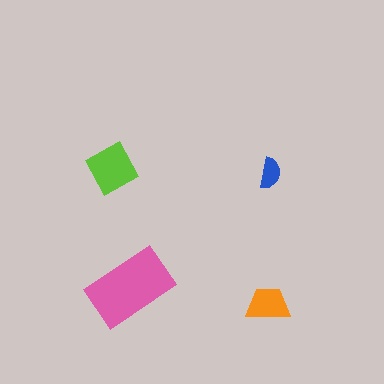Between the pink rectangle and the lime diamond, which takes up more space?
The pink rectangle.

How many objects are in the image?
There are 4 objects in the image.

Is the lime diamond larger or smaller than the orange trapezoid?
Larger.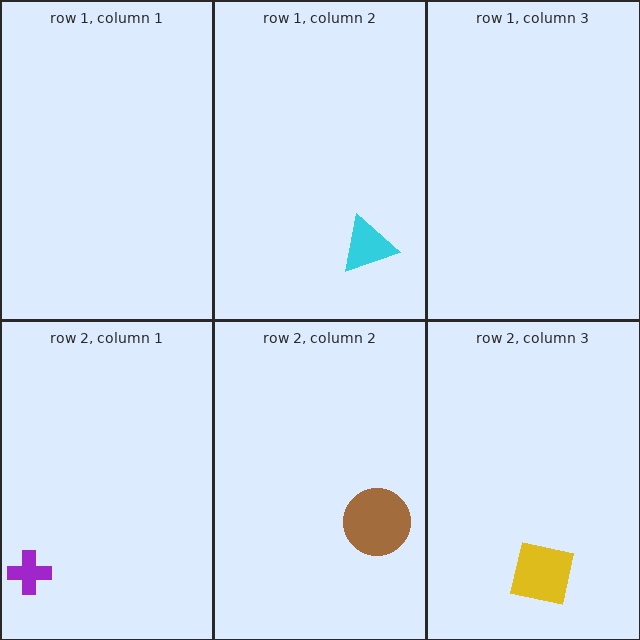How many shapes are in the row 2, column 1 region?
1.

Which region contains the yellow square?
The row 2, column 3 region.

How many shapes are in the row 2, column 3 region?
1.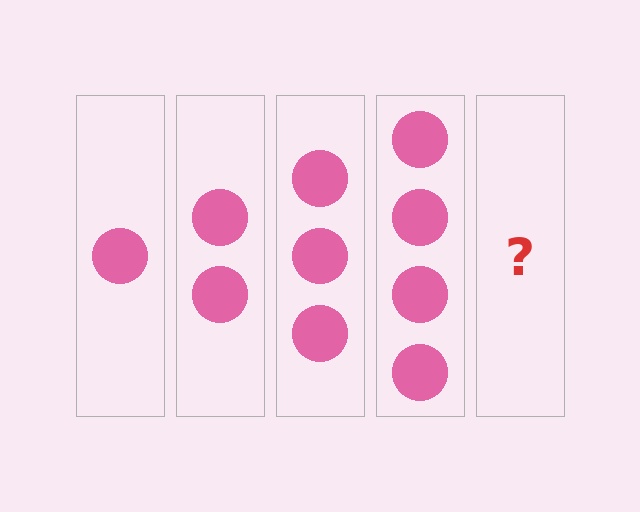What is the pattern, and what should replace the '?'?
The pattern is that each step adds one more circle. The '?' should be 5 circles.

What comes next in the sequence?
The next element should be 5 circles.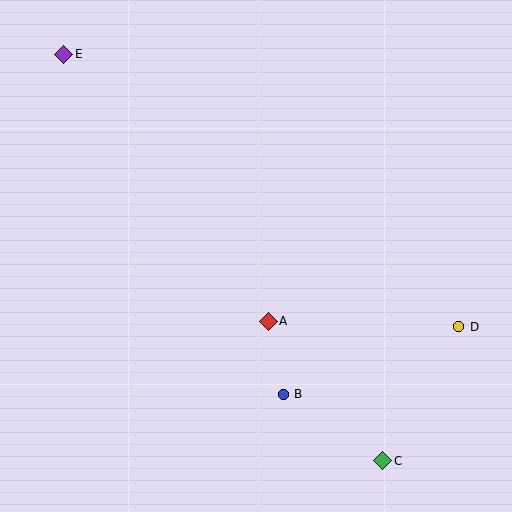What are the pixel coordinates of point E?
Point E is at (64, 54).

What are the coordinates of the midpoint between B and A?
The midpoint between B and A is at (276, 358).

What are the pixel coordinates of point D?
Point D is at (459, 327).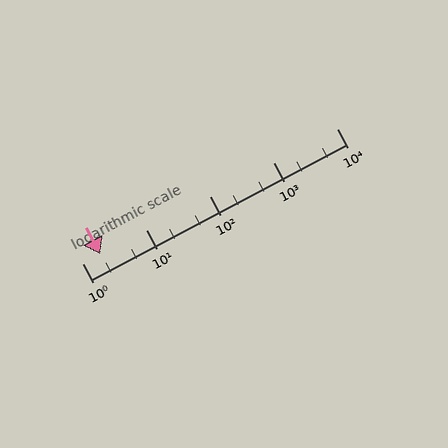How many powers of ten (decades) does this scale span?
The scale spans 4 decades, from 1 to 10000.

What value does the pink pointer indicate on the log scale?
The pointer indicates approximately 1.9.